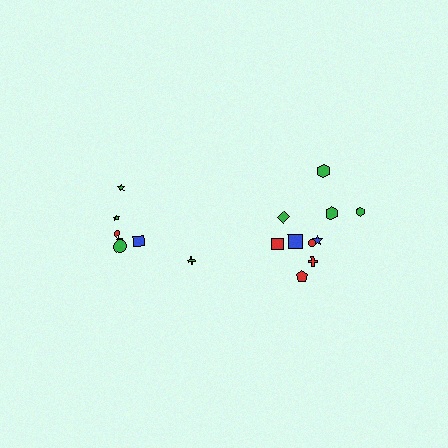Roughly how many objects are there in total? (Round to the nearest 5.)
Roughly 15 objects in total.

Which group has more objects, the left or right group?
The right group.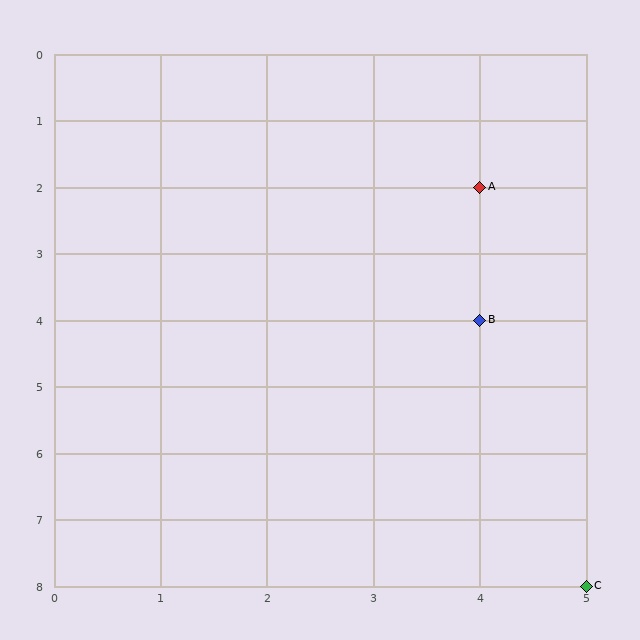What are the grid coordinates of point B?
Point B is at grid coordinates (4, 4).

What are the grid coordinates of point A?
Point A is at grid coordinates (4, 2).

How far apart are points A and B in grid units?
Points A and B are 2 rows apart.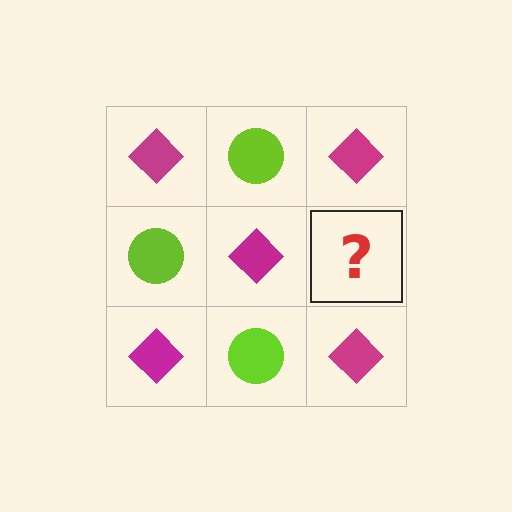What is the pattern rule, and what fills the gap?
The rule is that it alternates magenta diamond and lime circle in a checkerboard pattern. The gap should be filled with a lime circle.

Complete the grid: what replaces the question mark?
The question mark should be replaced with a lime circle.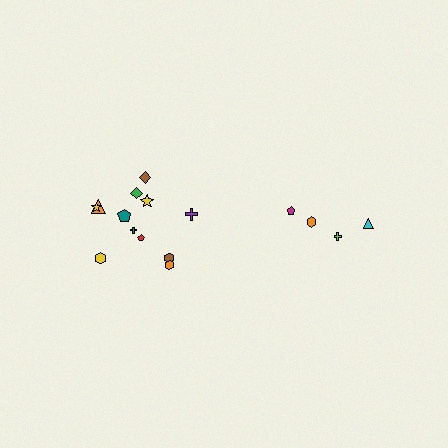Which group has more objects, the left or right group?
The left group.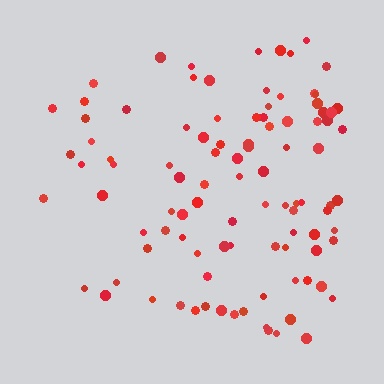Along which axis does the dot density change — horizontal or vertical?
Horizontal.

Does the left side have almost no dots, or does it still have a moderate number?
Still a moderate number, just noticeably fewer than the right.